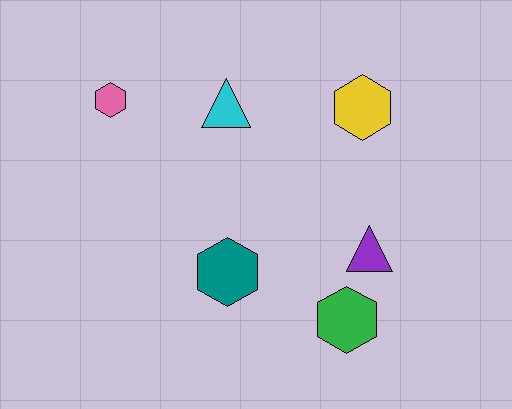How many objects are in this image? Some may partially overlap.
There are 6 objects.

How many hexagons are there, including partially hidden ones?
There are 4 hexagons.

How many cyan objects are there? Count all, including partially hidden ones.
There is 1 cyan object.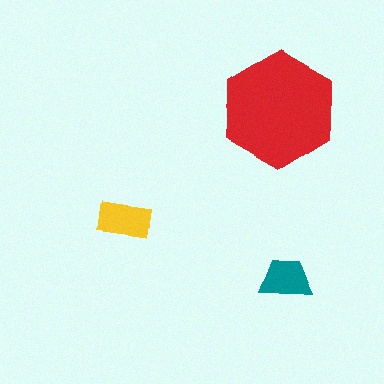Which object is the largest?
The red hexagon.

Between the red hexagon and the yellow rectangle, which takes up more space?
The red hexagon.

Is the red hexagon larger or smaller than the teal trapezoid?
Larger.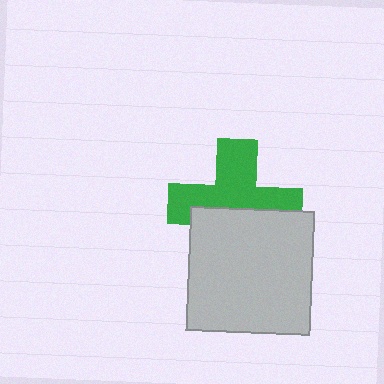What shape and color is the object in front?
The object in front is a light gray square.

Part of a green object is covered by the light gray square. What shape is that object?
It is a cross.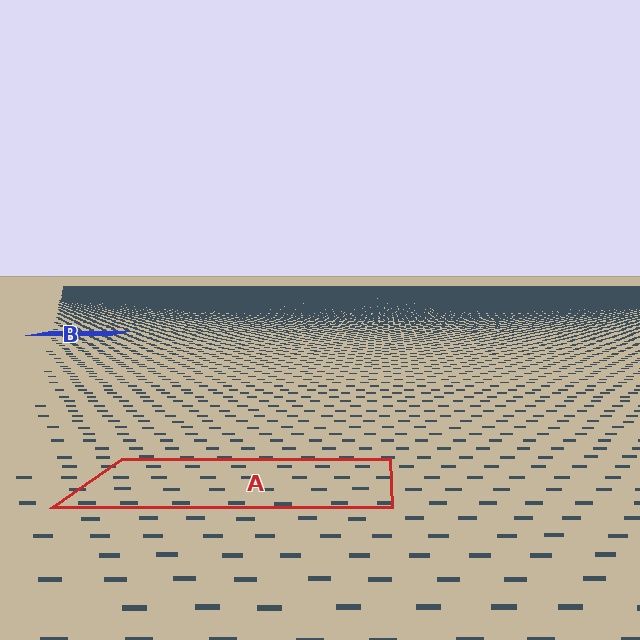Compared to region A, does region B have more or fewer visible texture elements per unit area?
Region B has more texture elements per unit area — they are packed more densely because it is farther away.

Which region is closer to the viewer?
Region A is closer. The texture elements there are larger and more spread out.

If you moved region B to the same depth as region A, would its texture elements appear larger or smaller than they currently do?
They would appear larger. At a closer depth, the same texture elements are projected at a bigger on-screen size.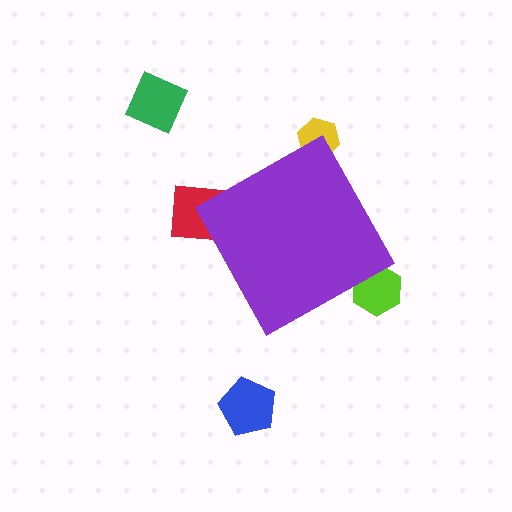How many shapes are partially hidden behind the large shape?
3 shapes are partially hidden.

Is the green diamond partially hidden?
No, the green diamond is fully visible.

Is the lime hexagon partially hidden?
Yes, the lime hexagon is partially hidden behind the purple diamond.